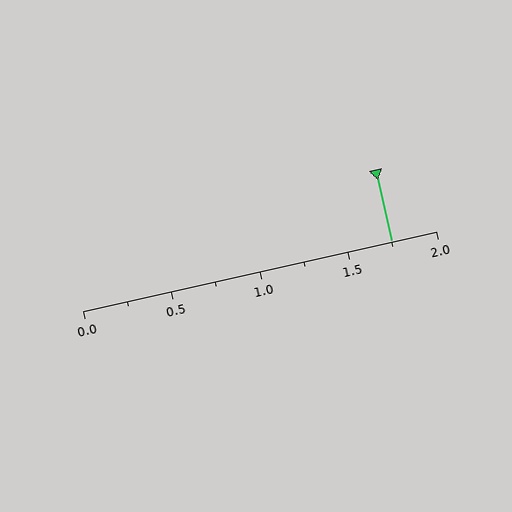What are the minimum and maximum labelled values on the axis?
The axis runs from 0.0 to 2.0.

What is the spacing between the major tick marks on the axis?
The major ticks are spaced 0.5 apart.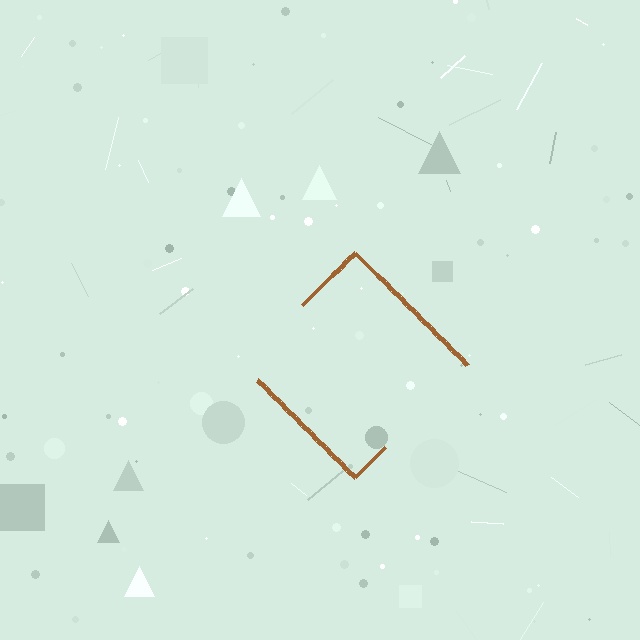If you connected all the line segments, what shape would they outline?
They would outline a diamond.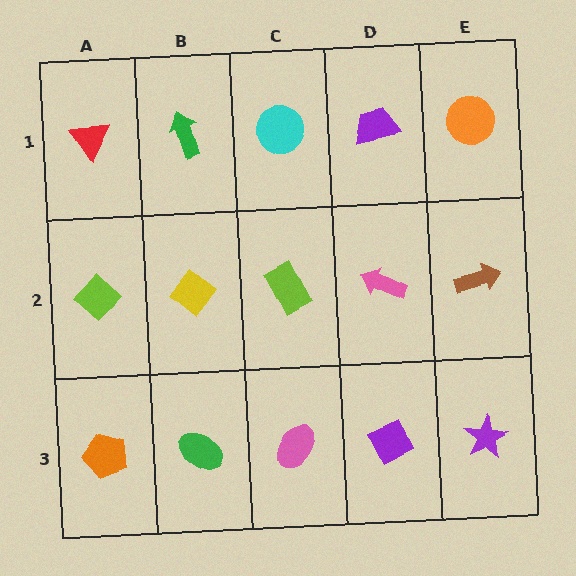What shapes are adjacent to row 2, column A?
A red triangle (row 1, column A), an orange pentagon (row 3, column A), a yellow diamond (row 2, column B).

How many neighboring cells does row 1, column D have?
3.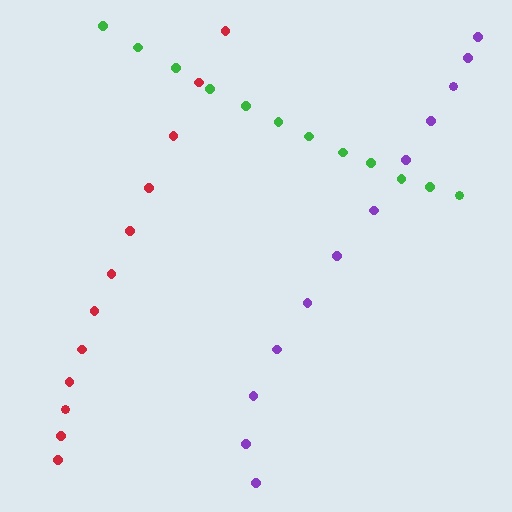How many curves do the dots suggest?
There are 3 distinct paths.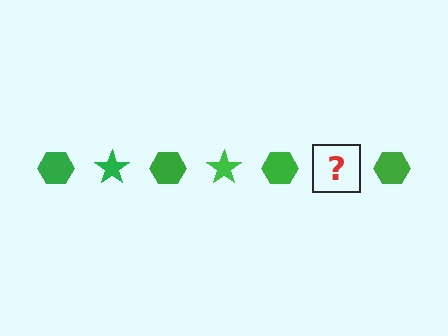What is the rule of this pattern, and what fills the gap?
The rule is that the pattern cycles through hexagon, star shapes in green. The gap should be filled with a green star.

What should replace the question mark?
The question mark should be replaced with a green star.